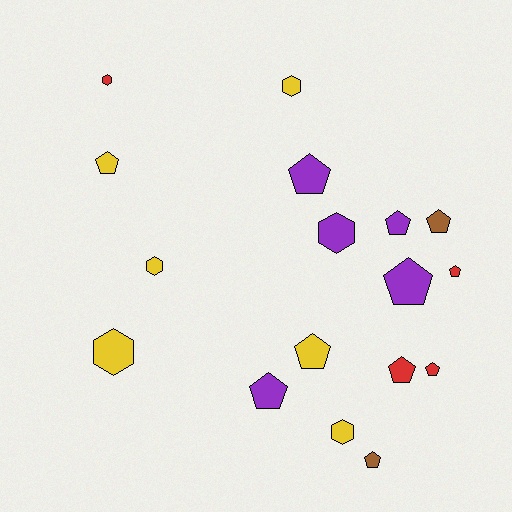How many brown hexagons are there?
There are no brown hexagons.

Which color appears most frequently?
Yellow, with 6 objects.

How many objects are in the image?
There are 17 objects.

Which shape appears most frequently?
Pentagon, with 11 objects.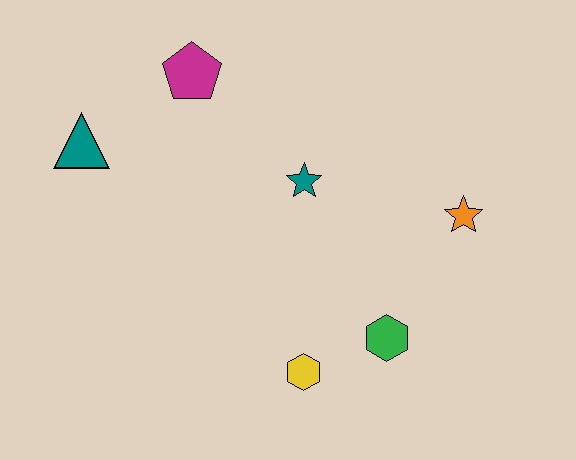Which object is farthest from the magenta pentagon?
The green hexagon is farthest from the magenta pentagon.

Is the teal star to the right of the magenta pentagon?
Yes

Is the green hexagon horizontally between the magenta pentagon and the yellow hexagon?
No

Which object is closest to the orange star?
The green hexagon is closest to the orange star.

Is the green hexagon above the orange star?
No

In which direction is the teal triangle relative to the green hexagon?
The teal triangle is to the left of the green hexagon.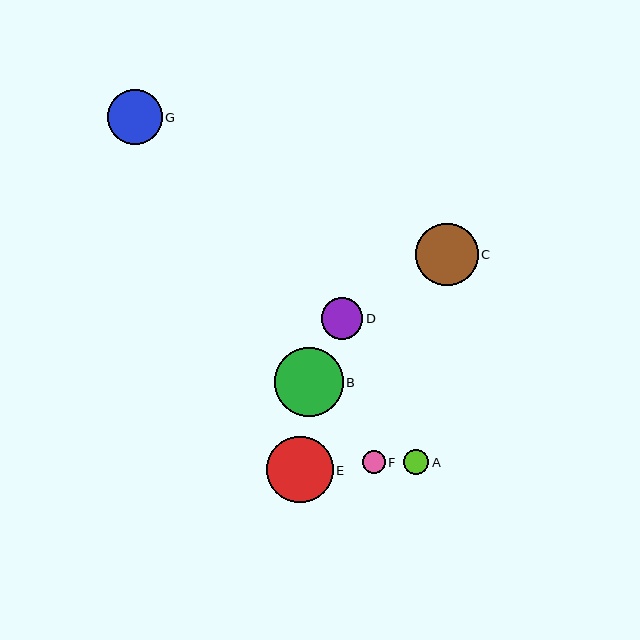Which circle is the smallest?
Circle F is the smallest with a size of approximately 23 pixels.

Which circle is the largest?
Circle B is the largest with a size of approximately 69 pixels.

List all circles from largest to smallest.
From largest to smallest: B, E, C, G, D, A, F.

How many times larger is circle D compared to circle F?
Circle D is approximately 1.8 times the size of circle F.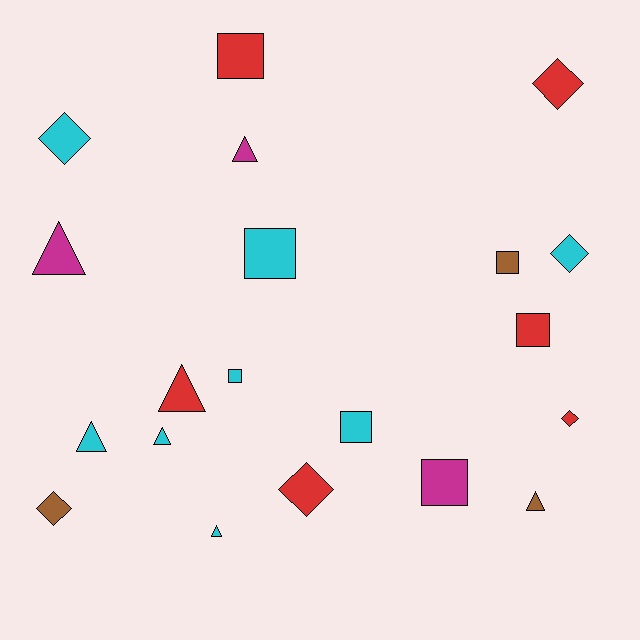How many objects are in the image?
There are 20 objects.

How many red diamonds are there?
There are 3 red diamonds.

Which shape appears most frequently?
Triangle, with 7 objects.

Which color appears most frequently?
Cyan, with 8 objects.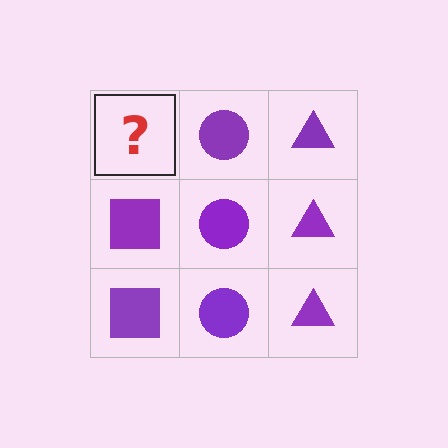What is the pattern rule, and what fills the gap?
The rule is that each column has a consistent shape. The gap should be filled with a purple square.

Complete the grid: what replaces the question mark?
The question mark should be replaced with a purple square.